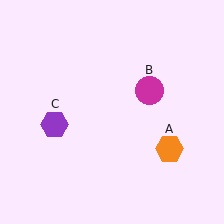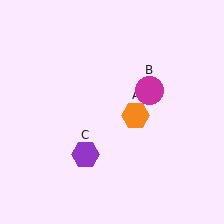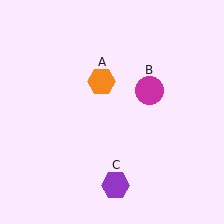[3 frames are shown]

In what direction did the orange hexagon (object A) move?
The orange hexagon (object A) moved up and to the left.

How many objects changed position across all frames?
2 objects changed position: orange hexagon (object A), purple hexagon (object C).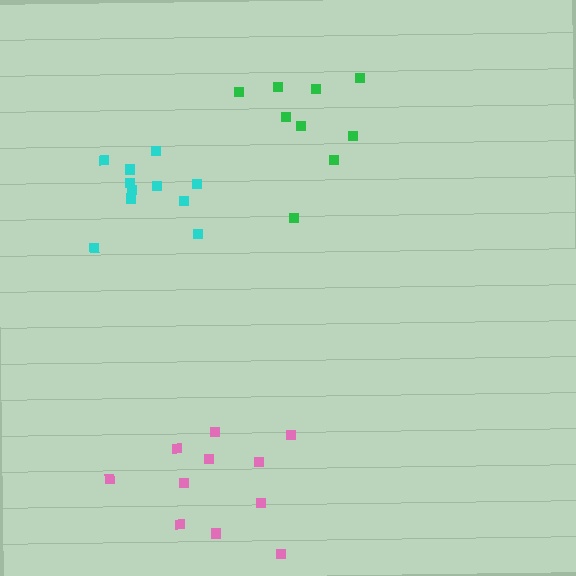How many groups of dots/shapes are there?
There are 3 groups.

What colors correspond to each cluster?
The clusters are colored: cyan, green, pink.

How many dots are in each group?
Group 1: 11 dots, Group 2: 9 dots, Group 3: 11 dots (31 total).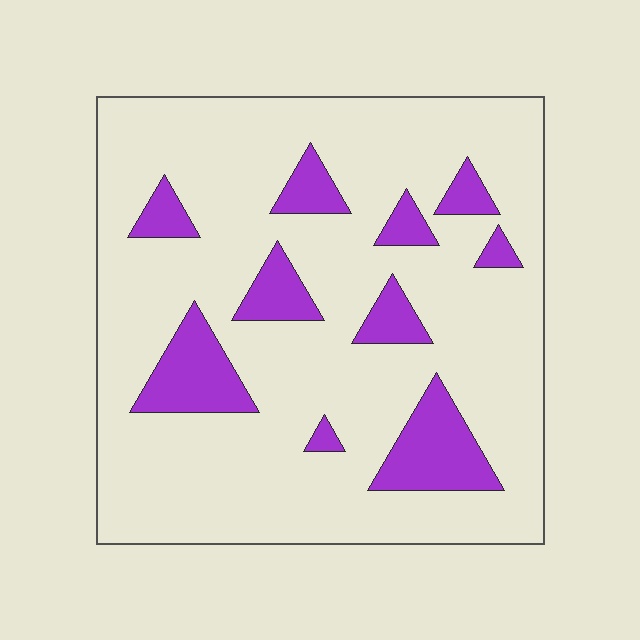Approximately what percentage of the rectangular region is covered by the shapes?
Approximately 15%.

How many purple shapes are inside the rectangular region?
10.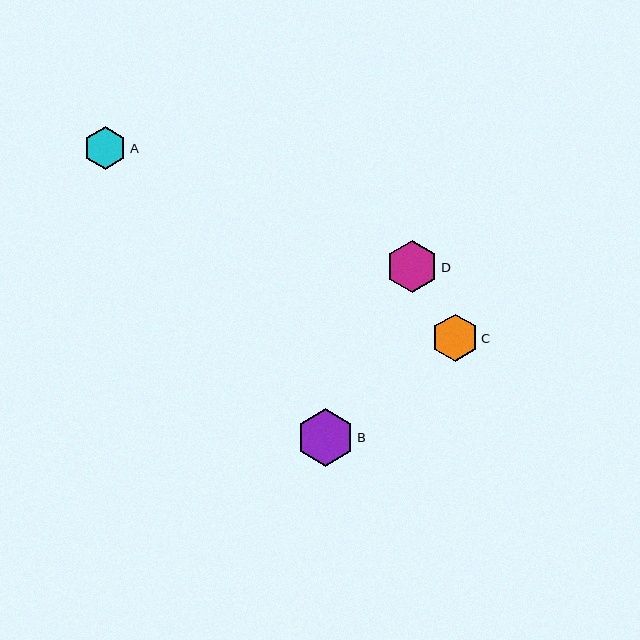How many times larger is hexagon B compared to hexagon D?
Hexagon B is approximately 1.1 times the size of hexagon D.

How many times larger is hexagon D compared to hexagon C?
Hexagon D is approximately 1.1 times the size of hexagon C.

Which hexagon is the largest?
Hexagon B is the largest with a size of approximately 58 pixels.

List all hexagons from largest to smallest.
From largest to smallest: B, D, C, A.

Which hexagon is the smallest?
Hexagon A is the smallest with a size of approximately 43 pixels.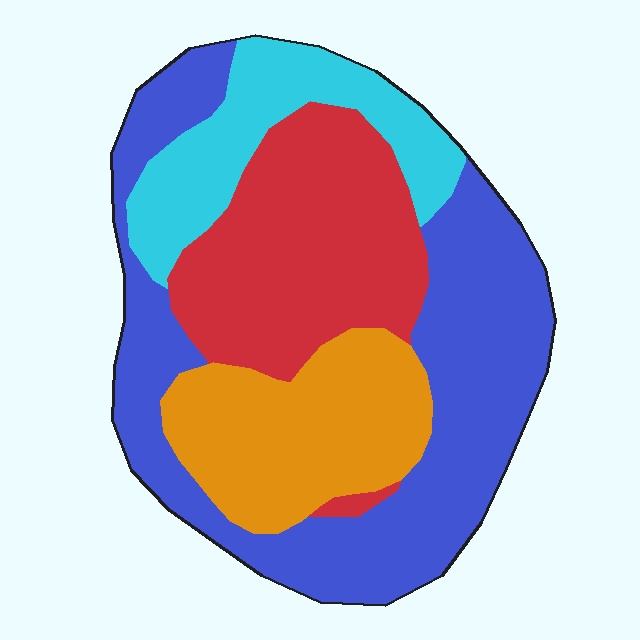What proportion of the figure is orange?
Orange covers roughly 20% of the figure.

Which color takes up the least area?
Cyan, at roughly 15%.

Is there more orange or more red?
Red.